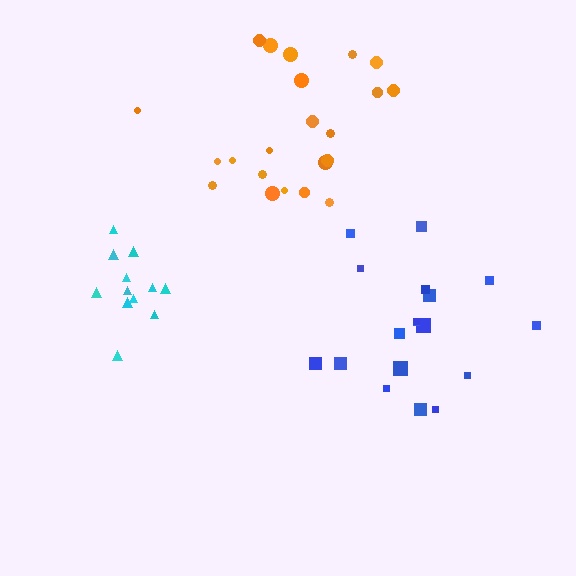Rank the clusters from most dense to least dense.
cyan, orange, blue.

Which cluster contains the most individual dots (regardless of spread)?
Orange (22).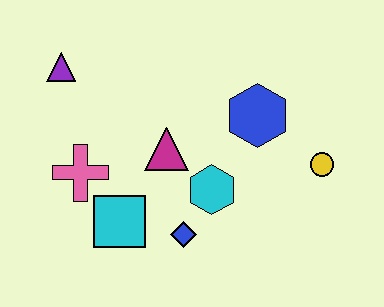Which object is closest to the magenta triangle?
The cyan hexagon is closest to the magenta triangle.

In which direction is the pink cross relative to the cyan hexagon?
The pink cross is to the left of the cyan hexagon.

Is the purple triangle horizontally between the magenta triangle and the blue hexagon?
No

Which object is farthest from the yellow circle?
The purple triangle is farthest from the yellow circle.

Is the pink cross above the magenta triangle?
No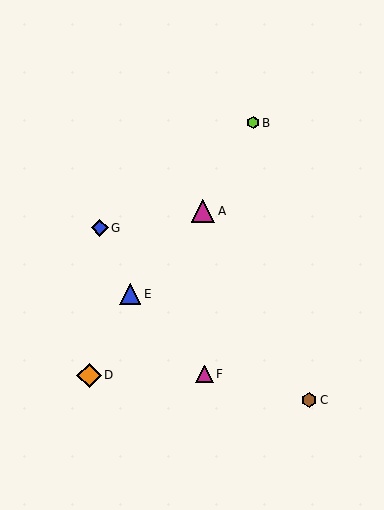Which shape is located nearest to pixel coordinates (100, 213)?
The blue diamond (labeled G) at (100, 228) is nearest to that location.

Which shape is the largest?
The orange diamond (labeled D) is the largest.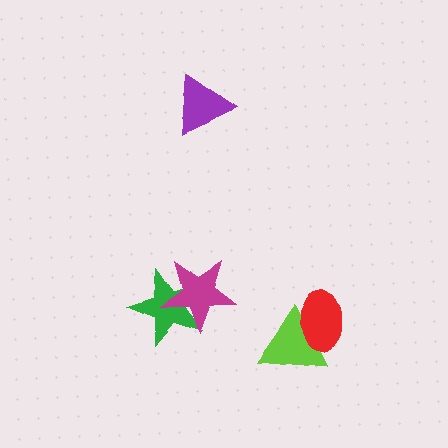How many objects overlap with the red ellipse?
1 object overlaps with the red ellipse.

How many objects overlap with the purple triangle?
0 objects overlap with the purple triangle.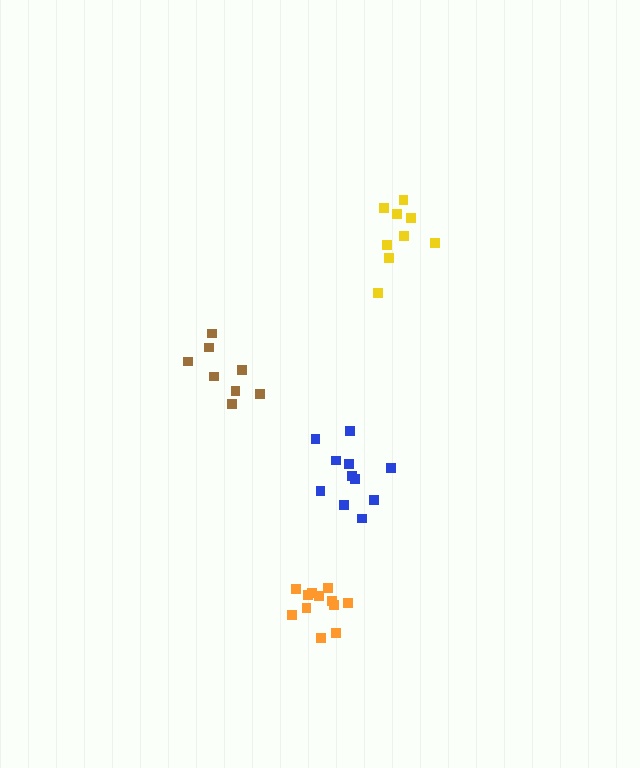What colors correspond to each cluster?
The clusters are colored: brown, orange, yellow, blue.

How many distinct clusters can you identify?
There are 4 distinct clusters.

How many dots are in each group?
Group 1: 8 dots, Group 2: 12 dots, Group 3: 9 dots, Group 4: 11 dots (40 total).